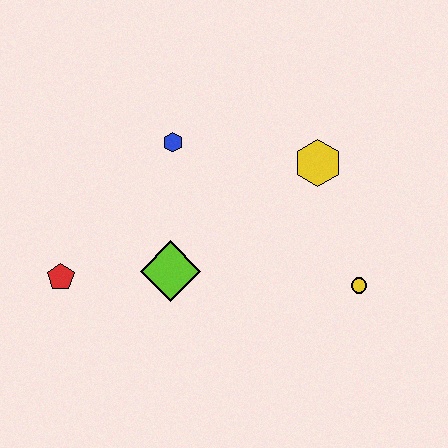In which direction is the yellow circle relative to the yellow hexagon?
The yellow circle is below the yellow hexagon.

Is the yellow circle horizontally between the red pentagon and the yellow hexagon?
No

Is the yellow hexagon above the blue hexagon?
No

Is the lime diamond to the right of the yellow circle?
No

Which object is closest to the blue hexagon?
The lime diamond is closest to the blue hexagon.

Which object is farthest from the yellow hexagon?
The red pentagon is farthest from the yellow hexagon.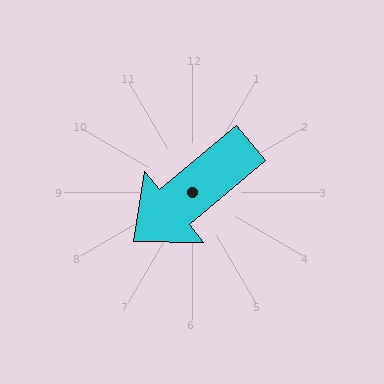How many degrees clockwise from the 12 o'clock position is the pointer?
Approximately 230 degrees.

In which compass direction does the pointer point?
Southwest.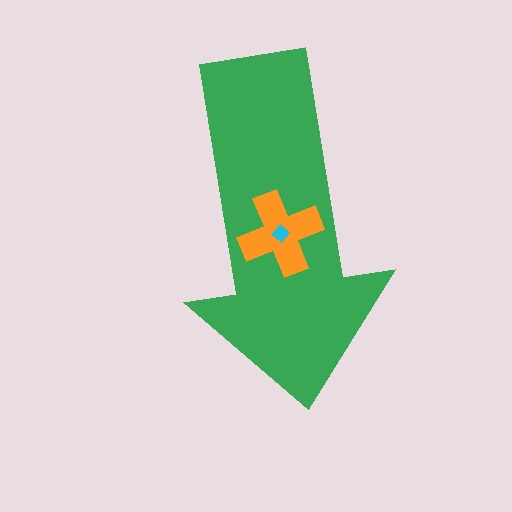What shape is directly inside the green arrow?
The orange cross.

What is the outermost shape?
The green arrow.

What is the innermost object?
The cyan diamond.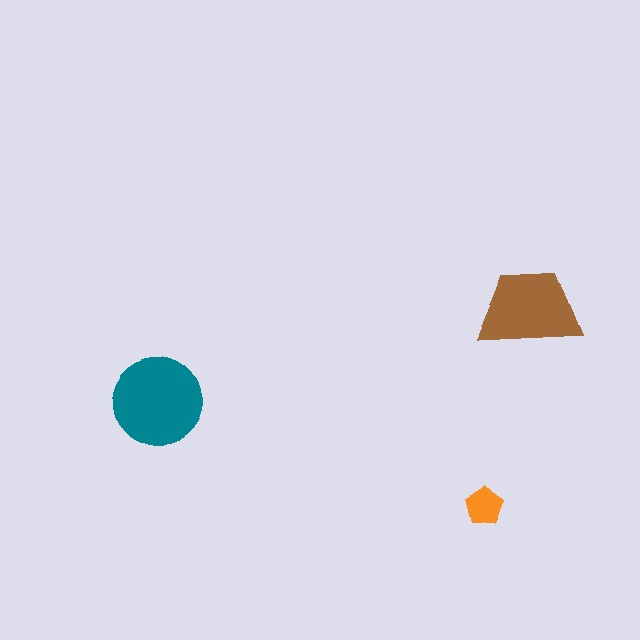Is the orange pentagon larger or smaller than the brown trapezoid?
Smaller.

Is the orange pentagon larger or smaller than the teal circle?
Smaller.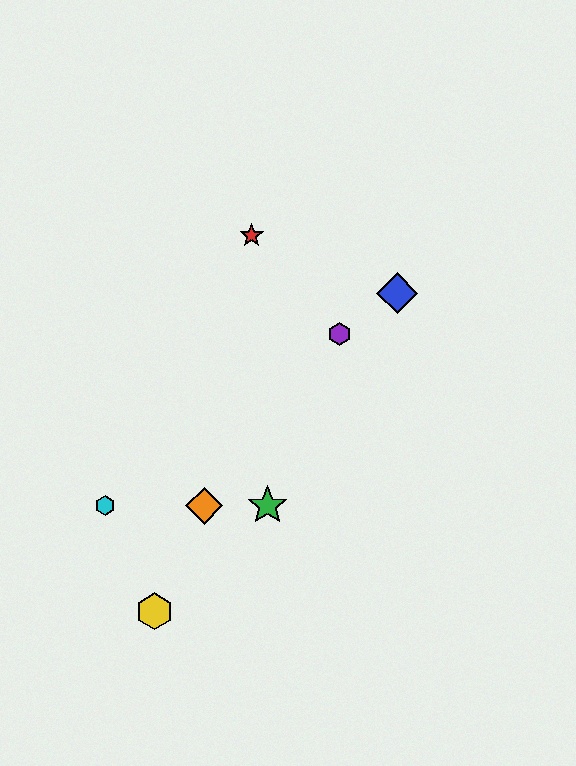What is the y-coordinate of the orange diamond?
The orange diamond is at y≈506.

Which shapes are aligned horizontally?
The green star, the orange diamond, the cyan hexagon are aligned horizontally.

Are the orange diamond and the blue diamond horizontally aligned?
No, the orange diamond is at y≈506 and the blue diamond is at y≈293.